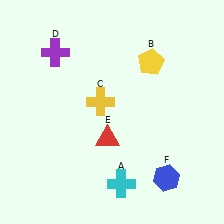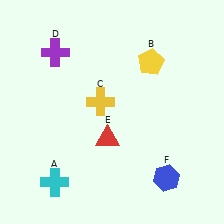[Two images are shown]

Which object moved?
The cyan cross (A) moved left.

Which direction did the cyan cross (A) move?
The cyan cross (A) moved left.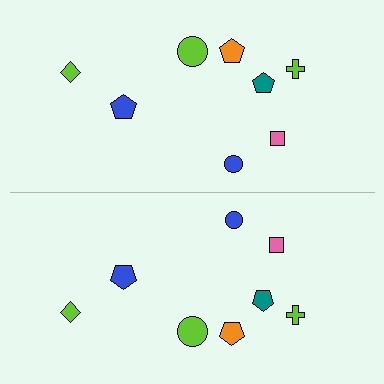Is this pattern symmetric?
Yes, this pattern has bilateral (reflection) symmetry.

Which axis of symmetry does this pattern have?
The pattern has a horizontal axis of symmetry running through the center of the image.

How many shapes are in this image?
There are 16 shapes in this image.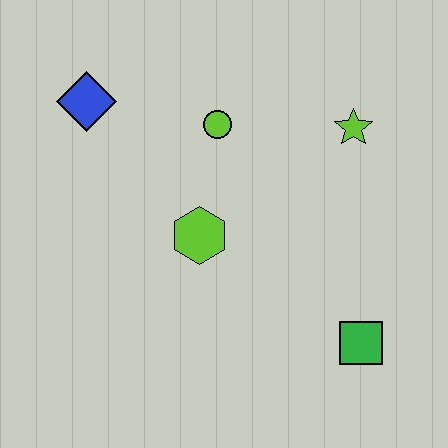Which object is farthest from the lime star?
The blue diamond is farthest from the lime star.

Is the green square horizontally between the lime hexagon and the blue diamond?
No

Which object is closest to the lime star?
The lime circle is closest to the lime star.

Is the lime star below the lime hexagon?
No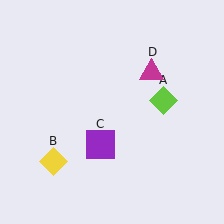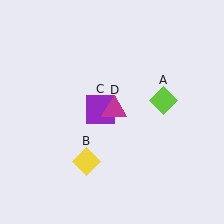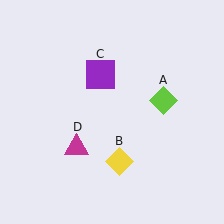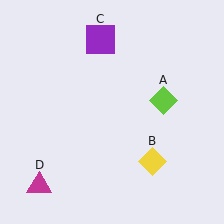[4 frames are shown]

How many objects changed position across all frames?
3 objects changed position: yellow diamond (object B), purple square (object C), magenta triangle (object D).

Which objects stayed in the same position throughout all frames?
Lime diamond (object A) remained stationary.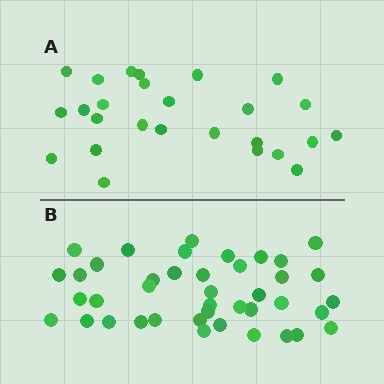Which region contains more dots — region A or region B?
Region B (the bottom region) has more dots.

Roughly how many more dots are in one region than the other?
Region B has approximately 15 more dots than region A.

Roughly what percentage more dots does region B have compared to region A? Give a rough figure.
About 60% more.